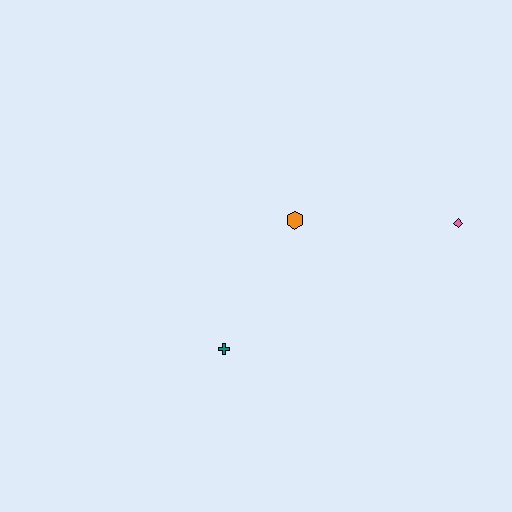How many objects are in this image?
There are 3 objects.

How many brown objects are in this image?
There are no brown objects.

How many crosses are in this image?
There is 1 cross.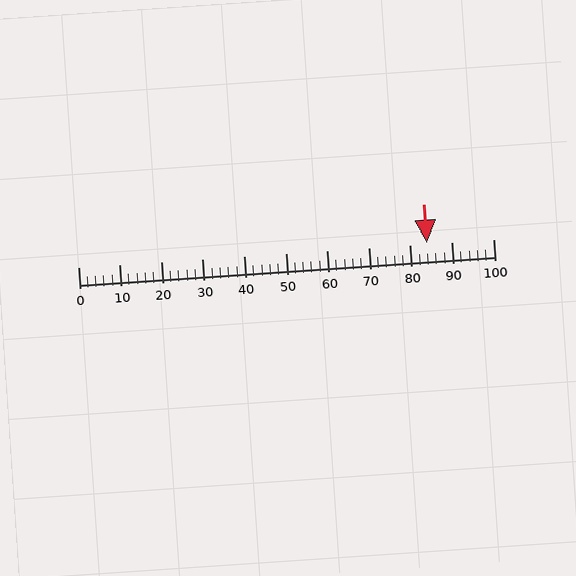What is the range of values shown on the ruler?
The ruler shows values from 0 to 100.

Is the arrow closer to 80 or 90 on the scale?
The arrow is closer to 80.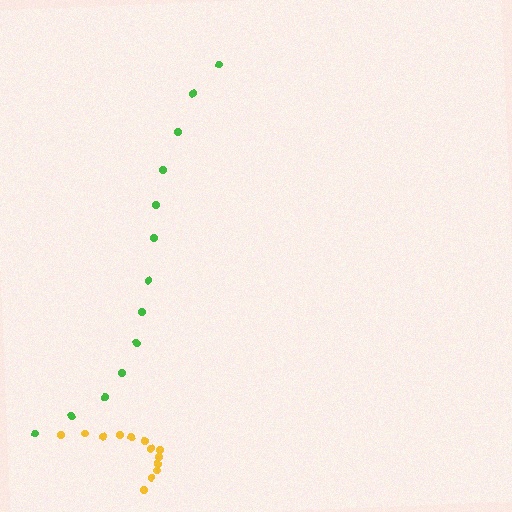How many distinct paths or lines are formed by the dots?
There are 2 distinct paths.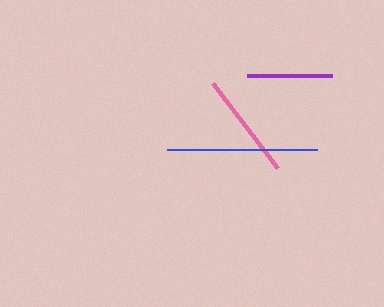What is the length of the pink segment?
The pink segment is approximately 107 pixels long.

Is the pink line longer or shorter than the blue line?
The blue line is longer than the pink line.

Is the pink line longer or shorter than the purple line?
The pink line is longer than the purple line.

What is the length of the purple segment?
The purple segment is approximately 86 pixels long.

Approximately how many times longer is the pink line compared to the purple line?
The pink line is approximately 1.2 times the length of the purple line.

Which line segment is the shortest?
The purple line is the shortest at approximately 86 pixels.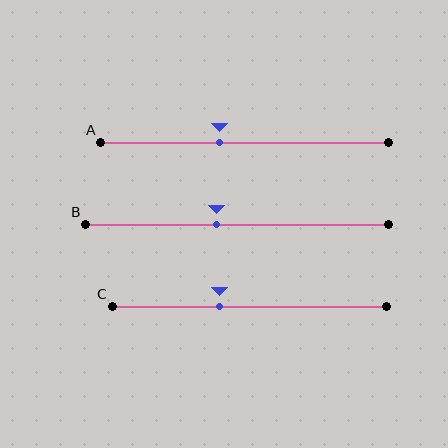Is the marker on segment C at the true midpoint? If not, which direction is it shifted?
No, the marker on segment C is shifted to the left by about 11% of the segment length.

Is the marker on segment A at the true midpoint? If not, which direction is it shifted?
No, the marker on segment A is shifted to the left by about 9% of the segment length.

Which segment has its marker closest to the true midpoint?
Segment B has its marker closest to the true midpoint.